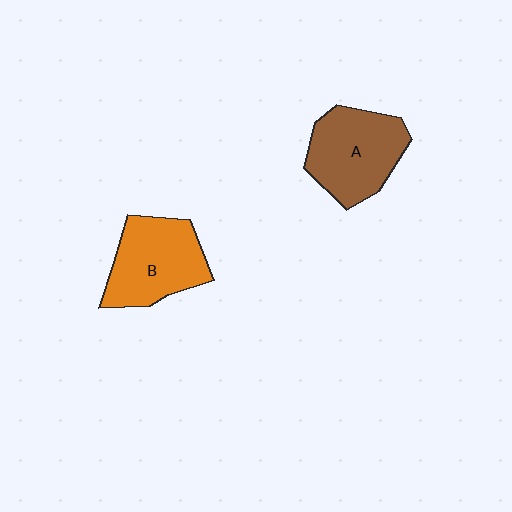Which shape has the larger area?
Shape A (brown).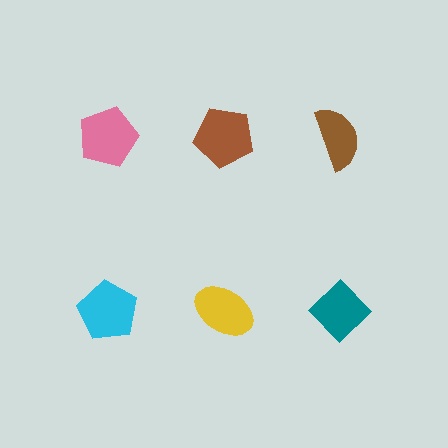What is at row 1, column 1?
A pink pentagon.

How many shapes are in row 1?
3 shapes.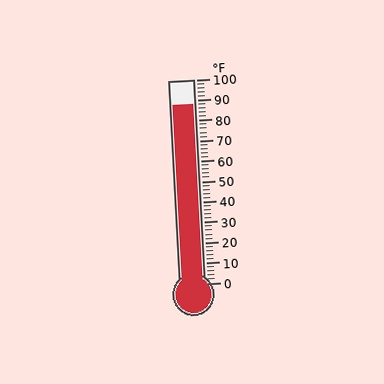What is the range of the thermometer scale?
The thermometer scale ranges from 0°F to 100°F.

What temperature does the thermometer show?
The thermometer shows approximately 88°F.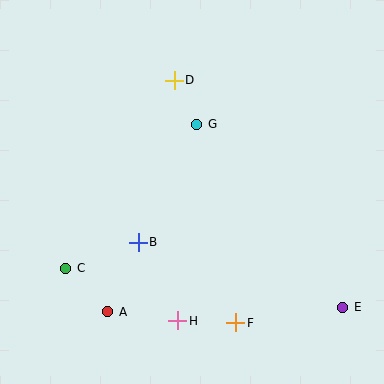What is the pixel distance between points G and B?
The distance between G and B is 131 pixels.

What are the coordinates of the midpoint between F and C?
The midpoint between F and C is at (151, 295).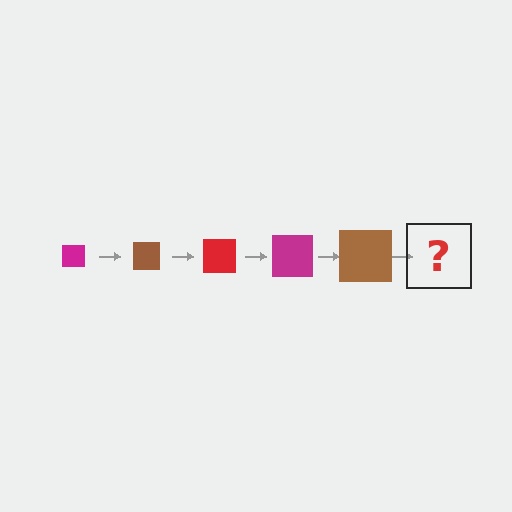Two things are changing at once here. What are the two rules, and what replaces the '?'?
The two rules are that the square grows larger each step and the color cycles through magenta, brown, and red. The '?' should be a red square, larger than the previous one.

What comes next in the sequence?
The next element should be a red square, larger than the previous one.